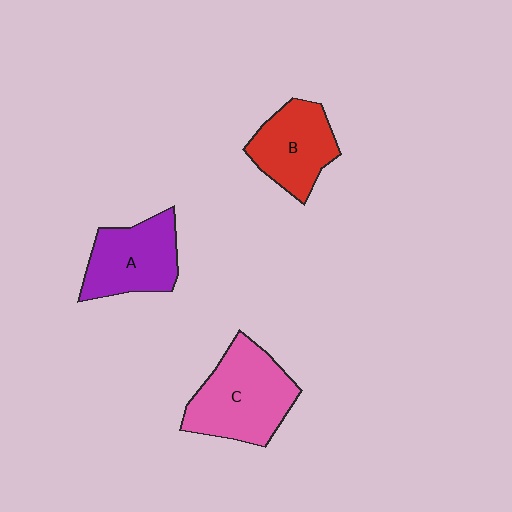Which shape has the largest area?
Shape C (pink).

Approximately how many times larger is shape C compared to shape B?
Approximately 1.4 times.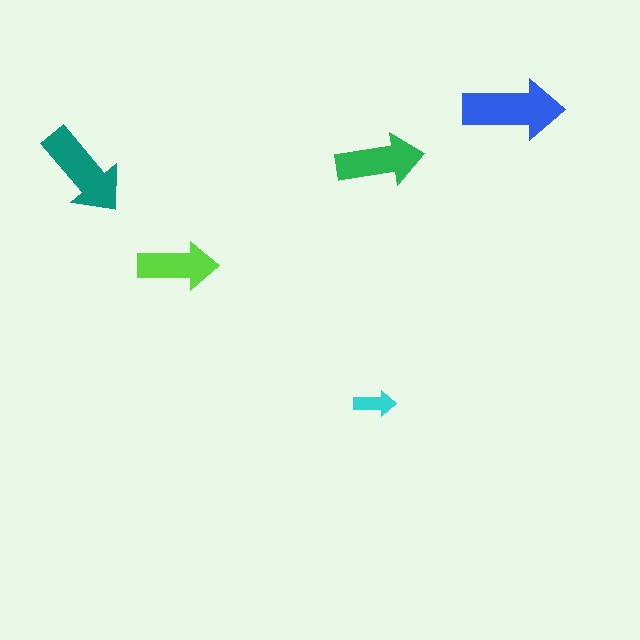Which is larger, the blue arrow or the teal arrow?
The blue one.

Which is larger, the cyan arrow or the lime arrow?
The lime one.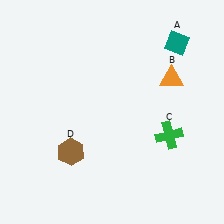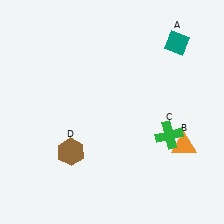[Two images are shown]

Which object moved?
The orange triangle (B) moved down.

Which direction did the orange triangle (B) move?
The orange triangle (B) moved down.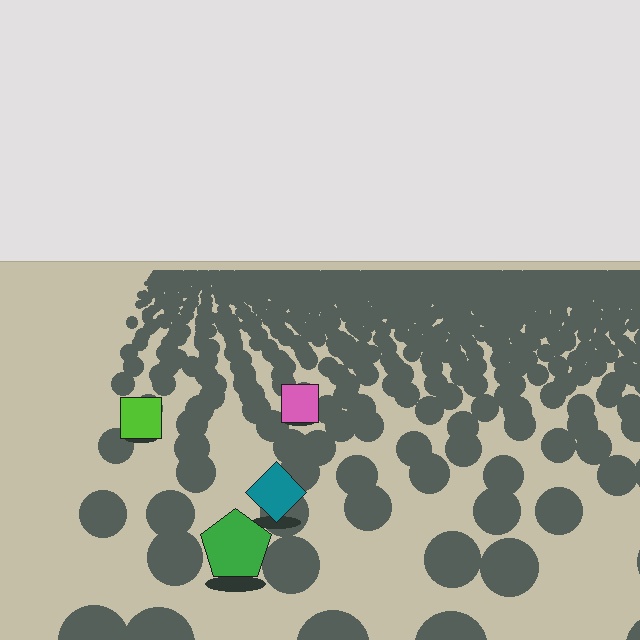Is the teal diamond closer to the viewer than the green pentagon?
No. The green pentagon is closer — you can tell from the texture gradient: the ground texture is coarser near it.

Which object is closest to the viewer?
The green pentagon is closest. The texture marks near it are larger and more spread out.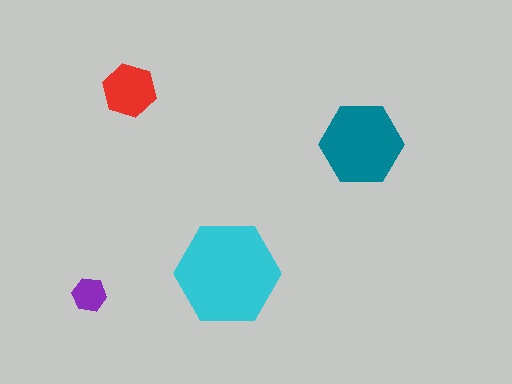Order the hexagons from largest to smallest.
the cyan one, the teal one, the red one, the purple one.